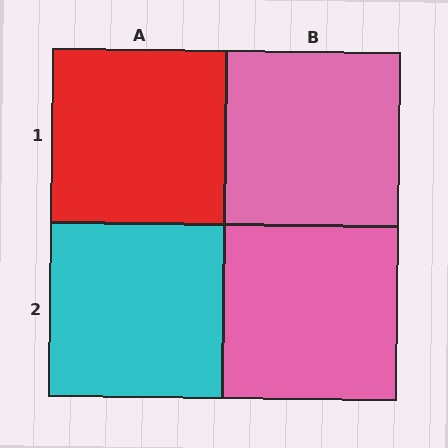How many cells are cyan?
1 cell is cyan.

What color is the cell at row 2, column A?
Cyan.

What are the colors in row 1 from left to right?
Red, pink.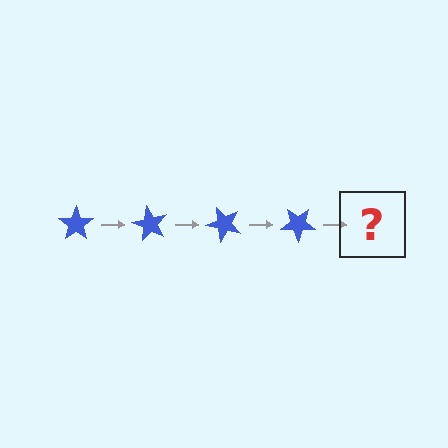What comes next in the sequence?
The next element should be a blue star rotated 240 degrees.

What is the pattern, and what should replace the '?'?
The pattern is that the star rotates 60 degrees each step. The '?' should be a blue star rotated 240 degrees.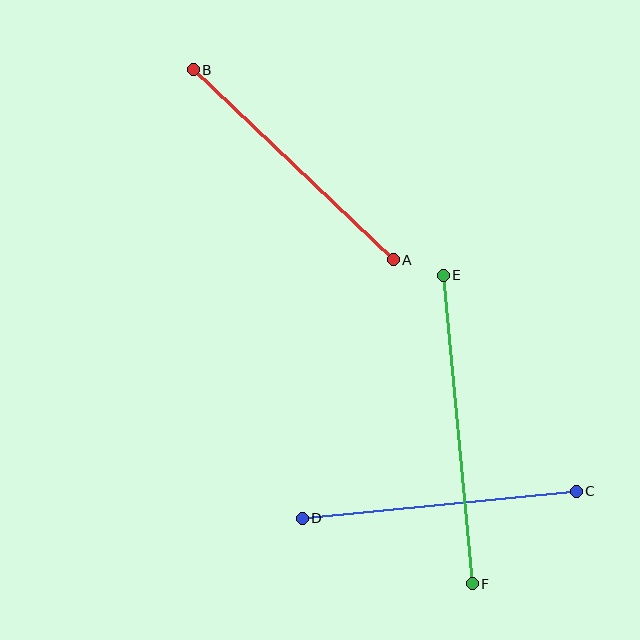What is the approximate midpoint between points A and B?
The midpoint is at approximately (293, 165) pixels.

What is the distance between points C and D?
The distance is approximately 276 pixels.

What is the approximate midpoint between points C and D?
The midpoint is at approximately (439, 505) pixels.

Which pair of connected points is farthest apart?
Points E and F are farthest apart.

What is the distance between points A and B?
The distance is approximately 276 pixels.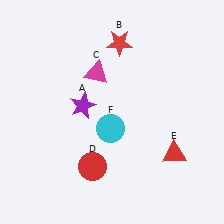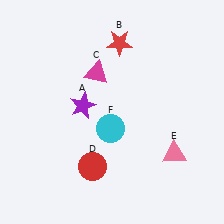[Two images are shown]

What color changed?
The triangle (E) changed from red in Image 1 to pink in Image 2.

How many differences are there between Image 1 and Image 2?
There is 1 difference between the two images.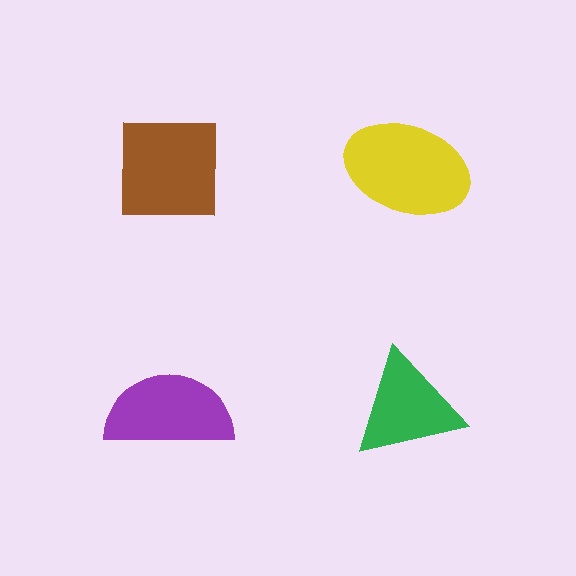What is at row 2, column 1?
A purple semicircle.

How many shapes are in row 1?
2 shapes.